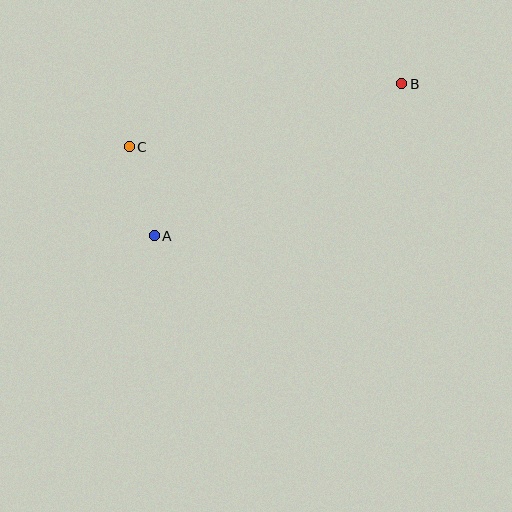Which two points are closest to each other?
Points A and C are closest to each other.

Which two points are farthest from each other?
Points A and B are farthest from each other.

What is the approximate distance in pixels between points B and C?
The distance between B and C is approximately 280 pixels.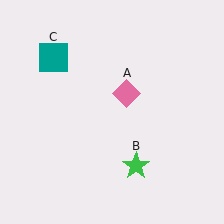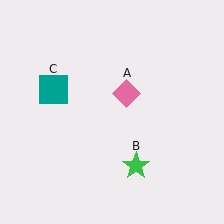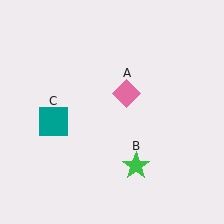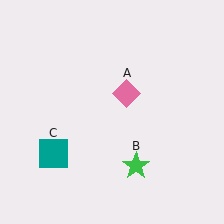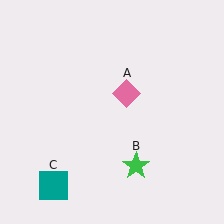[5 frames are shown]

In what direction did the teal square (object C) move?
The teal square (object C) moved down.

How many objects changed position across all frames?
1 object changed position: teal square (object C).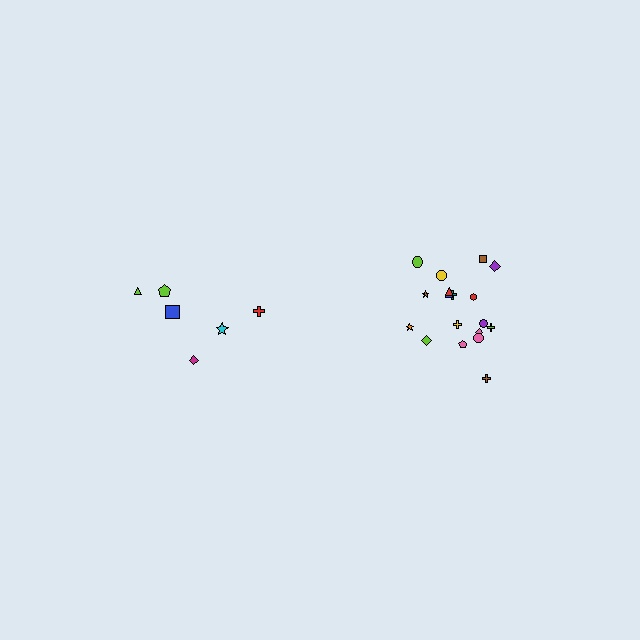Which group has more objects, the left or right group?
The right group.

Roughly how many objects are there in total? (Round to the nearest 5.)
Roughly 25 objects in total.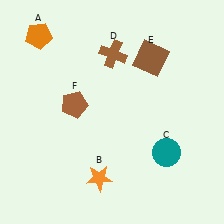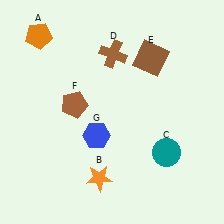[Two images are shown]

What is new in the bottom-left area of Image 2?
A blue hexagon (G) was added in the bottom-left area of Image 2.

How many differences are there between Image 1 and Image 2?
There is 1 difference between the two images.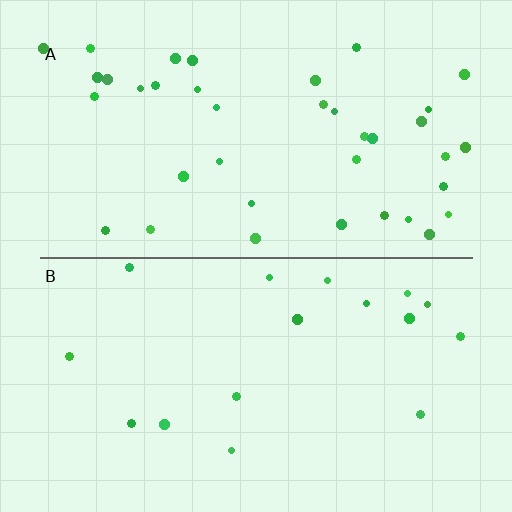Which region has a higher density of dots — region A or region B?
A (the top).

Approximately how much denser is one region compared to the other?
Approximately 2.3× — region A over region B.